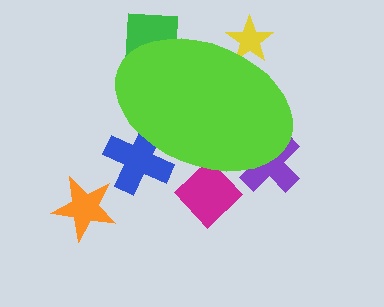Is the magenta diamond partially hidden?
Yes, the magenta diamond is partially hidden behind the lime ellipse.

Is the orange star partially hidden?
No, the orange star is fully visible.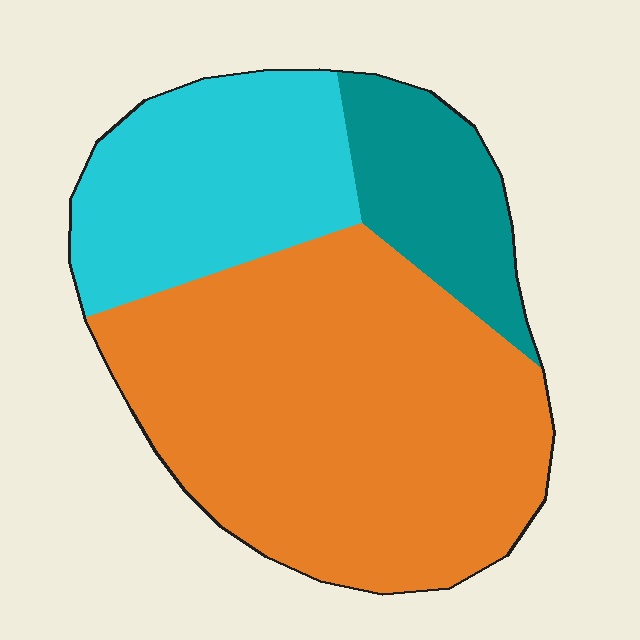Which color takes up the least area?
Teal, at roughly 15%.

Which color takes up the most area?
Orange, at roughly 60%.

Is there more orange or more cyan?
Orange.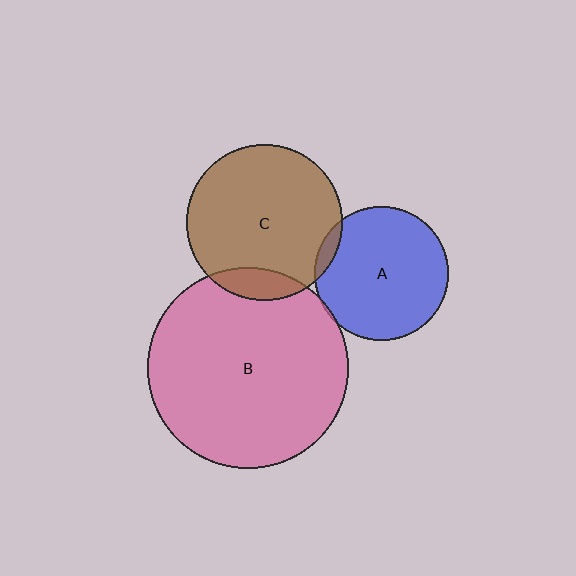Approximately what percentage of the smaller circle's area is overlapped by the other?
Approximately 10%.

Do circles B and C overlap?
Yes.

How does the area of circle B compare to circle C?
Approximately 1.7 times.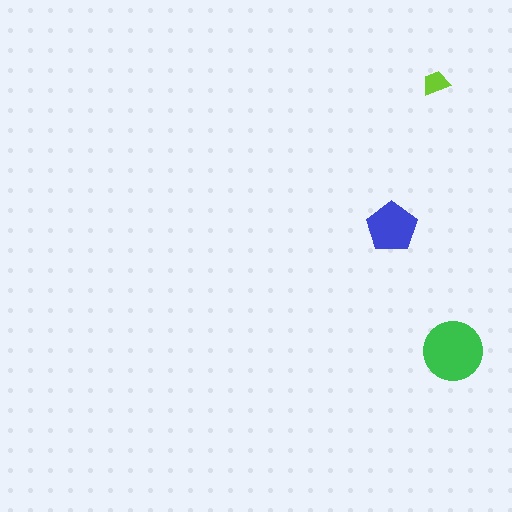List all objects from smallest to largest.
The lime trapezoid, the blue pentagon, the green circle.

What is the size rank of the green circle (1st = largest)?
1st.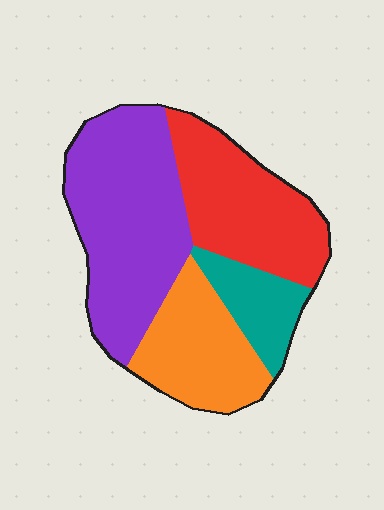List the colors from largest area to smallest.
From largest to smallest: purple, red, orange, teal.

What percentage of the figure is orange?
Orange takes up about one fifth (1/5) of the figure.